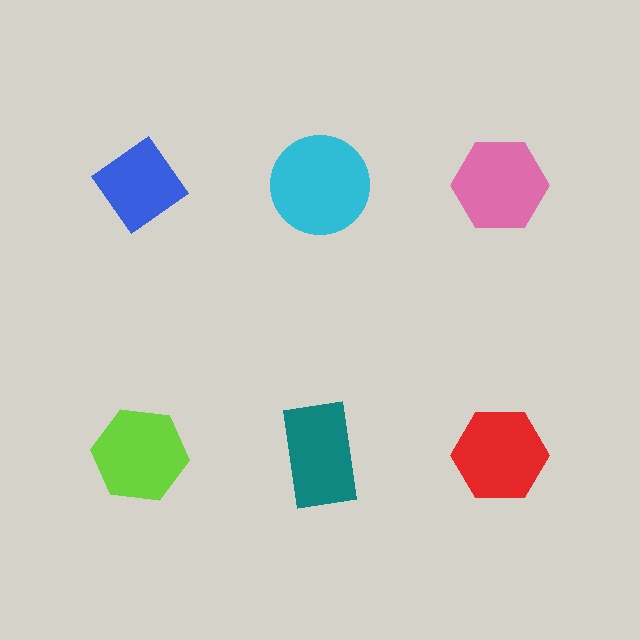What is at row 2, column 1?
A lime hexagon.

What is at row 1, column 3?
A pink hexagon.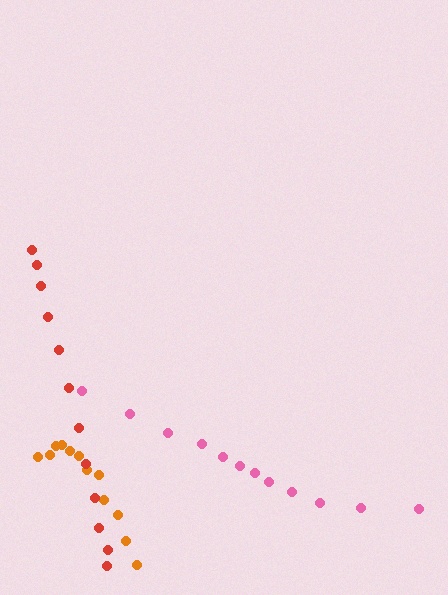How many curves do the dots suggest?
There are 3 distinct paths.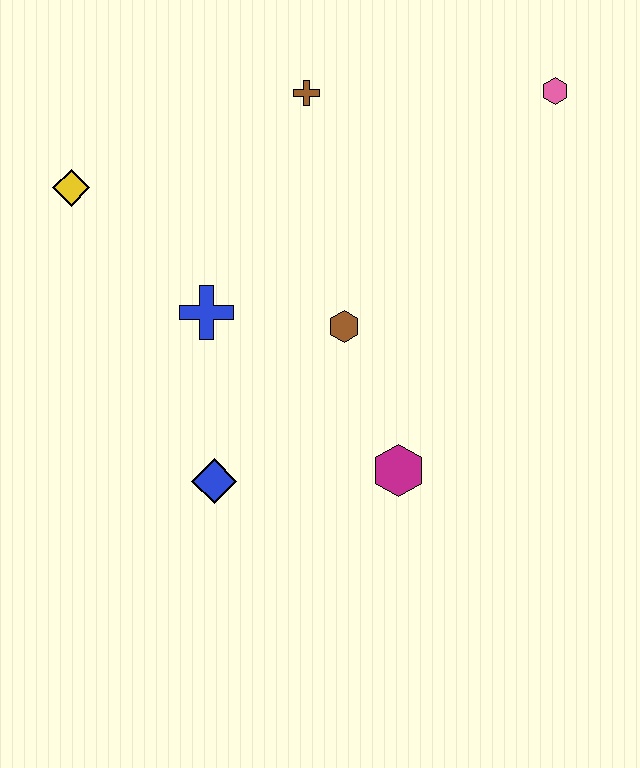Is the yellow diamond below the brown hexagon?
No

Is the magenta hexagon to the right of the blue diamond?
Yes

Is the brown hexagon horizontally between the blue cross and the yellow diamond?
No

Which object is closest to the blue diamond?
The blue cross is closest to the blue diamond.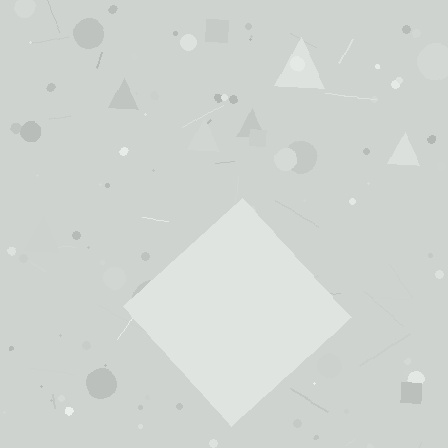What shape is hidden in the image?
A diamond is hidden in the image.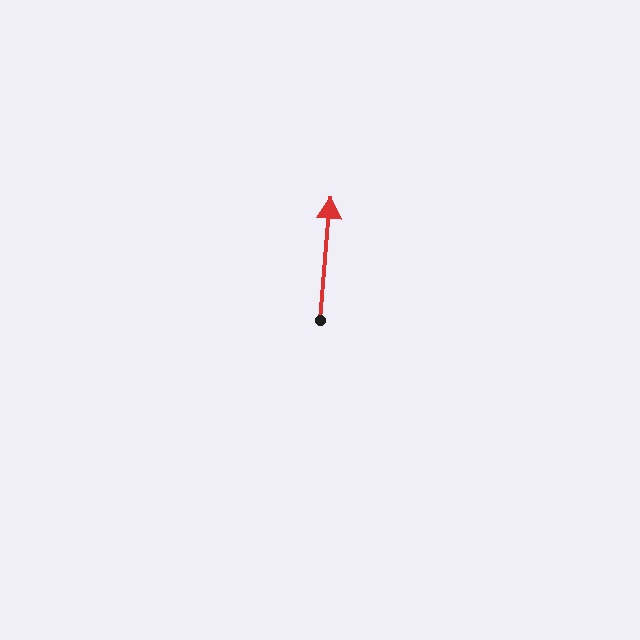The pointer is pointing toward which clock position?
Roughly 12 o'clock.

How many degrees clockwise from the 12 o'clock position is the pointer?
Approximately 5 degrees.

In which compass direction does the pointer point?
North.